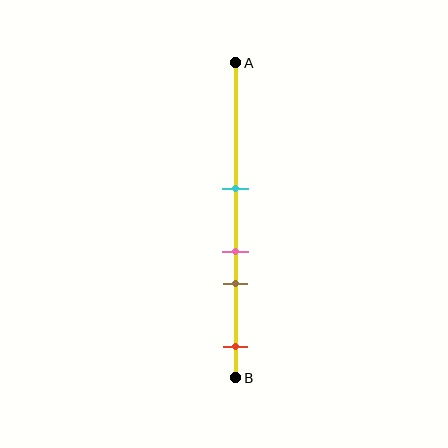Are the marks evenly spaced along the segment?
No, the marks are not evenly spaced.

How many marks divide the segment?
There are 4 marks dividing the segment.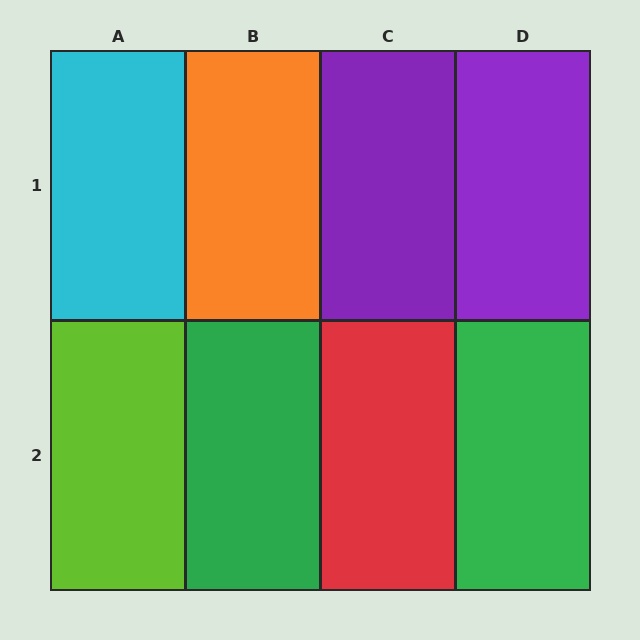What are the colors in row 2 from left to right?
Lime, green, red, green.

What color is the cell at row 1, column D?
Purple.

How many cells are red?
1 cell is red.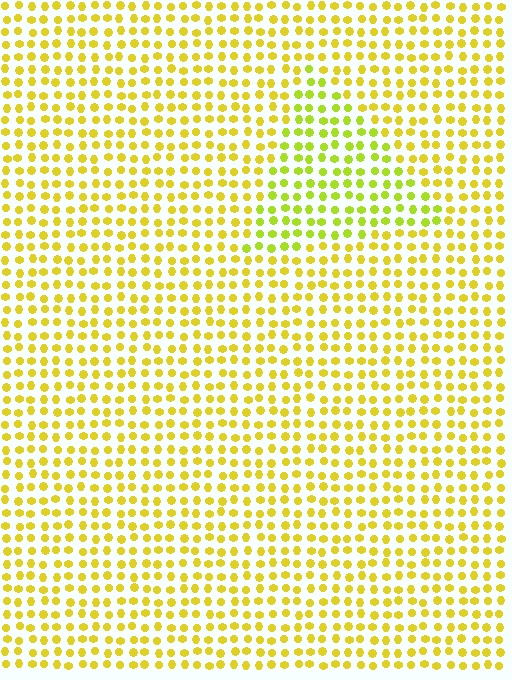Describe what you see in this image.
The image is filled with small yellow elements in a uniform arrangement. A triangle-shaped region is visible where the elements are tinted to a slightly different hue, forming a subtle color boundary.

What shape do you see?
I see a triangle.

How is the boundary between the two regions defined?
The boundary is defined purely by a slight shift in hue (about 24 degrees). Spacing, size, and orientation are identical on both sides.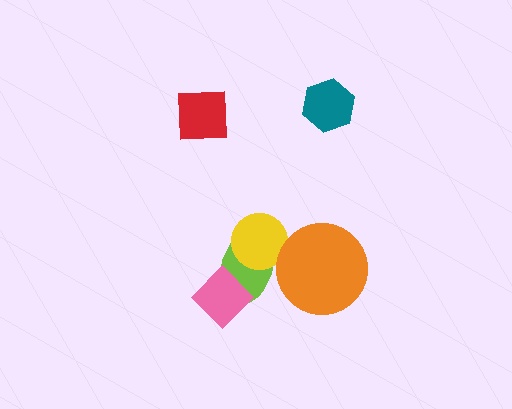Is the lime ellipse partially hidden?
Yes, it is partially covered by another shape.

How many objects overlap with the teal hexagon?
0 objects overlap with the teal hexagon.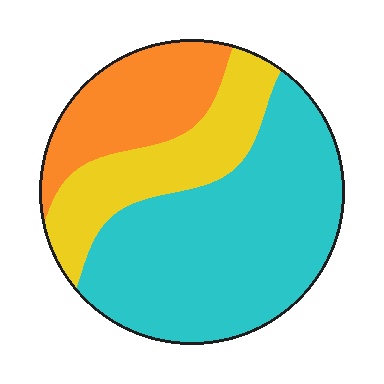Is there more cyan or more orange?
Cyan.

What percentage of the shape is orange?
Orange covers roughly 20% of the shape.